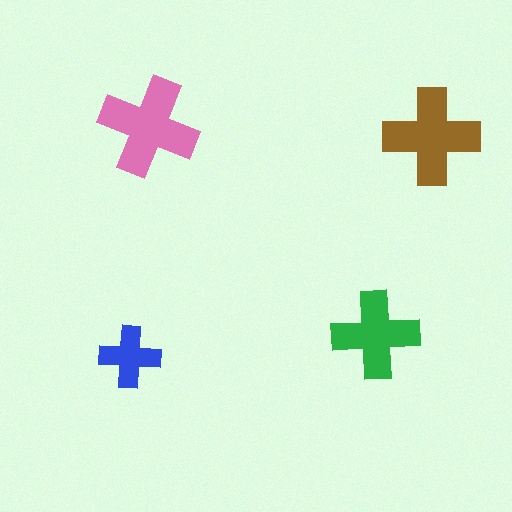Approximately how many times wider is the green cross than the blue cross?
About 1.5 times wider.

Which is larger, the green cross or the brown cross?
The brown one.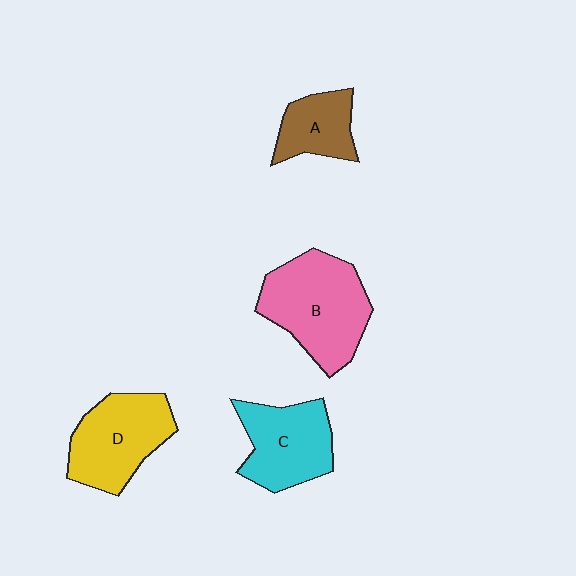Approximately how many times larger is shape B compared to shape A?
Approximately 2.0 times.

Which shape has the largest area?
Shape B (pink).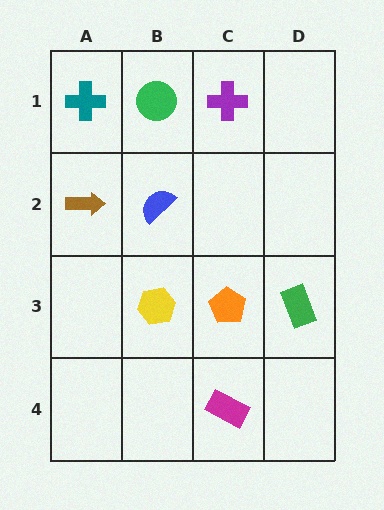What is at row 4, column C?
A magenta rectangle.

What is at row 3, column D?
A green rectangle.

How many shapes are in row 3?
3 shapes.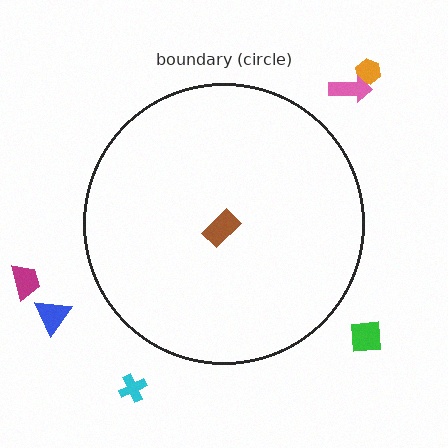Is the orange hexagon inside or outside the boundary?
Outside.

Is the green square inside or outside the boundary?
Outside.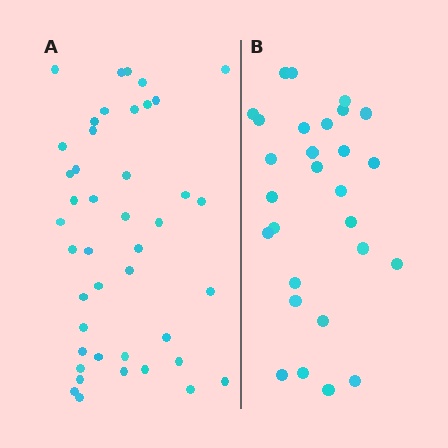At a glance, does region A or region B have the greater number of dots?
Region A (the left region) has more dots.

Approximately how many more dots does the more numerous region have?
Region A has approximately 15 more dots than region B.